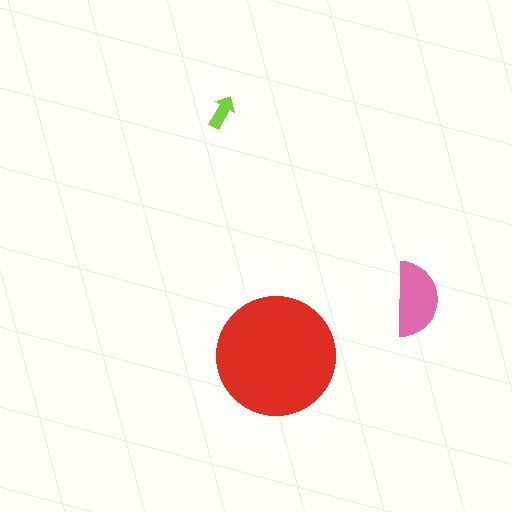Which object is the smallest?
The lime arrow.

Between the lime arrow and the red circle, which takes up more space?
The red circle.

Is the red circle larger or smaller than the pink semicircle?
Larger.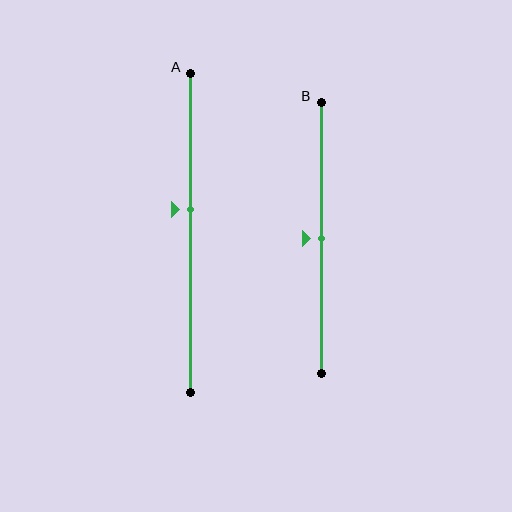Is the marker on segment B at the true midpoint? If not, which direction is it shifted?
Yes, the marker on segment B is at the true midpoint.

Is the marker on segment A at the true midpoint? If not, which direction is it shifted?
No, the marker on segment A is shifted upward by about 8% of the segment length.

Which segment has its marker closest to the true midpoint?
Segment B has its marker closest to the true midpoint.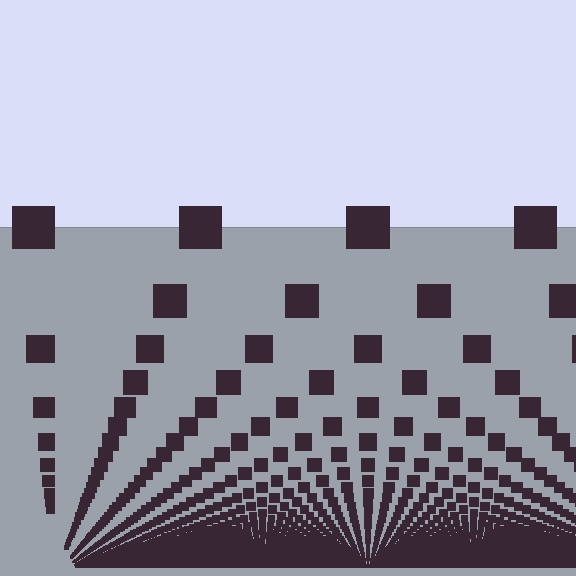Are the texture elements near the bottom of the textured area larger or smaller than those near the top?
Smaller. The gradient is inverted — elements near the bottom are smaller and denser.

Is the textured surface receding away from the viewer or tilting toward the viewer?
The surface appears to tilt toward the viewer. Texture elements get larger and sparser toward the top.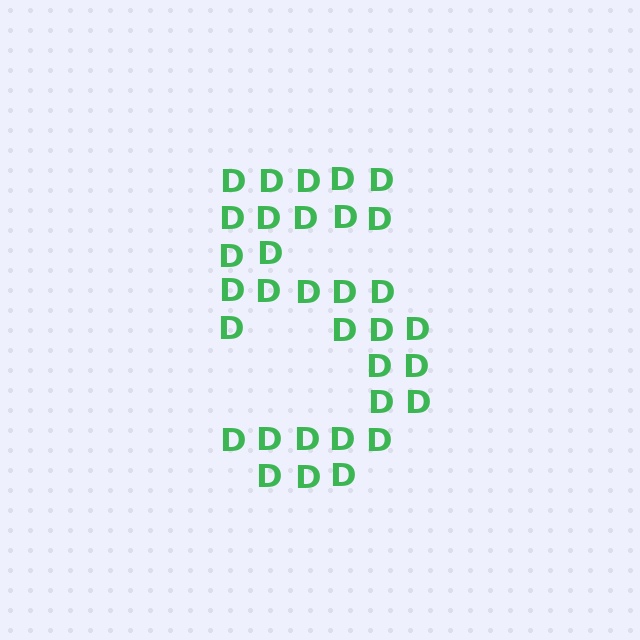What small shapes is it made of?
It is made of small letter D's.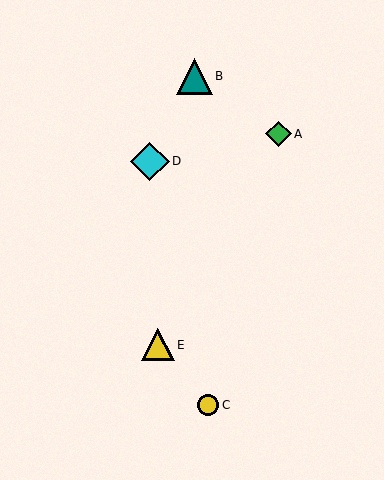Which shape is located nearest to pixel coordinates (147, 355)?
The yellow triangle (labeled E) at (158, 345) is nearest to that location.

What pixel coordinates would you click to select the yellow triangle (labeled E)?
Click at (158, 345) to select the yellow triangle E.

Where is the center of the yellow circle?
The center of the yellow circle is at (208, 405).